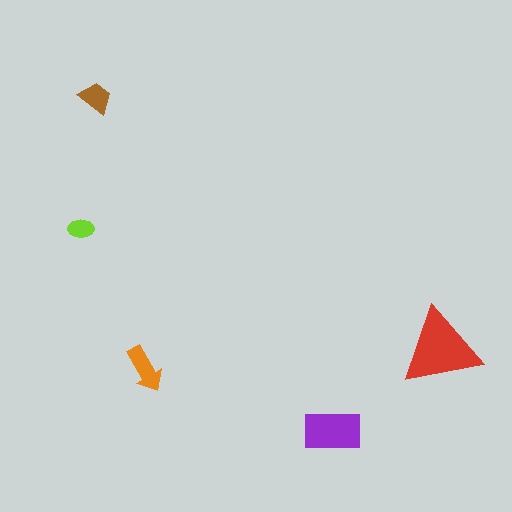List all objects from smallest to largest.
The lime ellipse, the brown trapezoid, the orange arrow, the purple rectangle, the red triangle.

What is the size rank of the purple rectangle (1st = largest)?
2nd.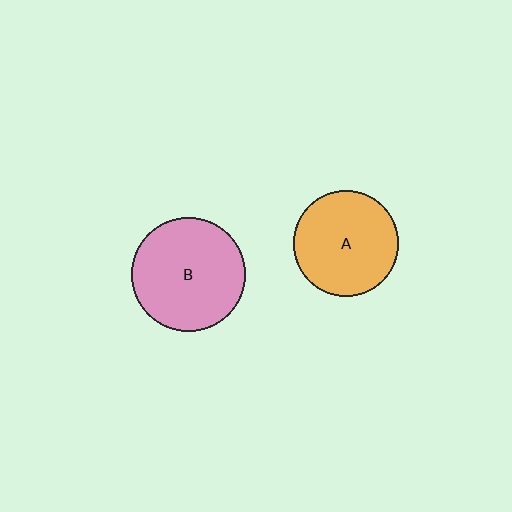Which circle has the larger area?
Circle B (pink).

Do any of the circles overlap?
No, none of the circles overlap.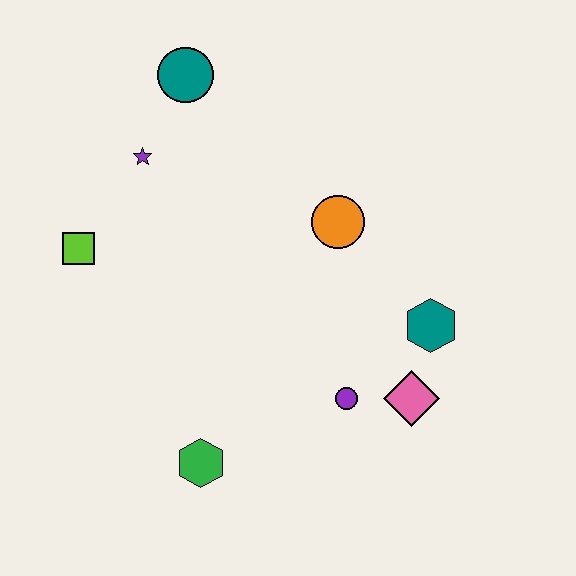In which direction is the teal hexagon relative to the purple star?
The teal hexagon is to the right of the purple star.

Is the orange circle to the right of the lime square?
Yes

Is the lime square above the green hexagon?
Yes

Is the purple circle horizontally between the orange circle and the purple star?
No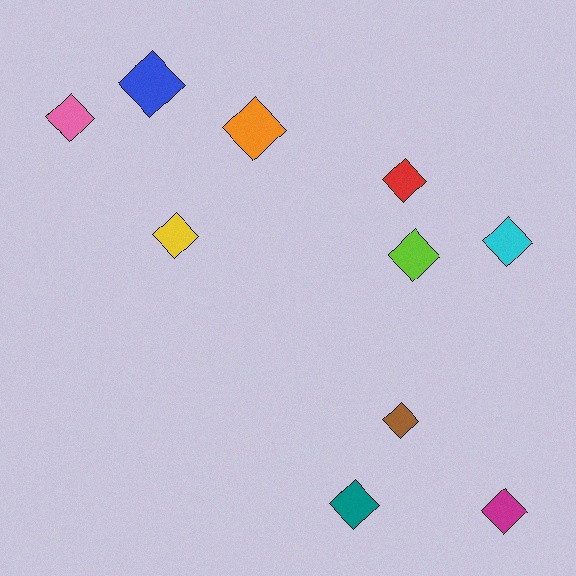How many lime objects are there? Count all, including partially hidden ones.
There is 1 lime object.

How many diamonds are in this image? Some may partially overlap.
There are 10 diamonds.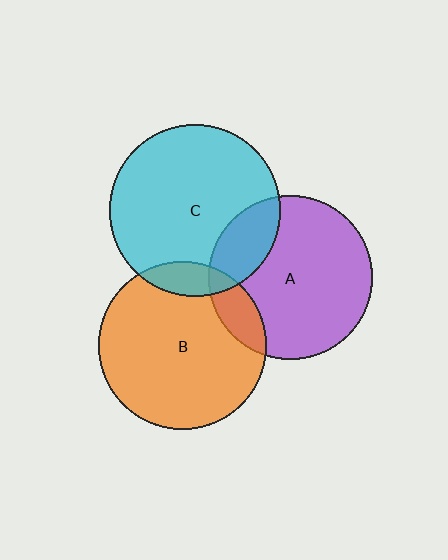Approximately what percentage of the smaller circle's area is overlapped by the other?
Approximately 10%.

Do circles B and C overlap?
Yes.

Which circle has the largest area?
Circle C (cyan).